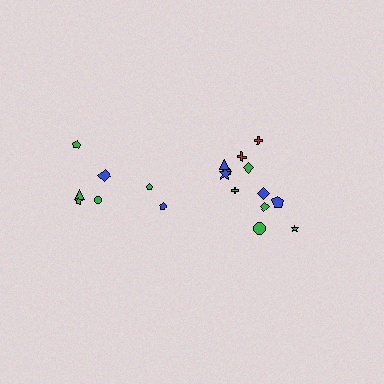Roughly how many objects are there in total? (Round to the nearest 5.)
Roughly 20 objects in total.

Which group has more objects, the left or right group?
The right group.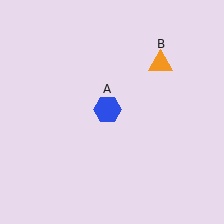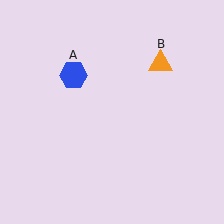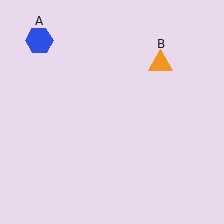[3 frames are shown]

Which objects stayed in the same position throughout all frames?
Orange triangle (object B) remained stationary.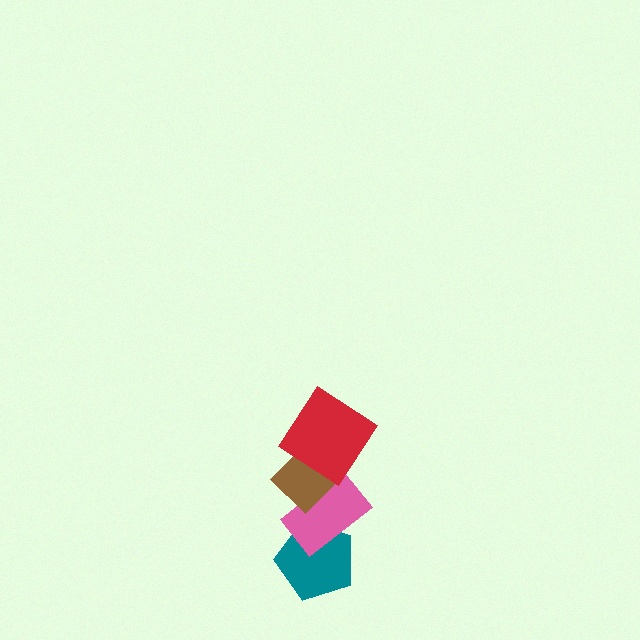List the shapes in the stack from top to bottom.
From top to bottom: the red diamond, the brown diamond, the pink rectangle, the teal pentagon.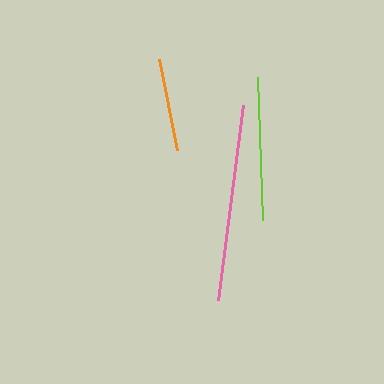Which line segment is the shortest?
The orange line is the shortest at approximately 92 pixels.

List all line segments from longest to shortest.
From longest to shortest: pink, lime, orange.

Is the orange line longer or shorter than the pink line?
The pink line is longer than the orange line.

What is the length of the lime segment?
The lime segment is approximately 142 pixels long.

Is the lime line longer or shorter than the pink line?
The pink line is longer than the lime line.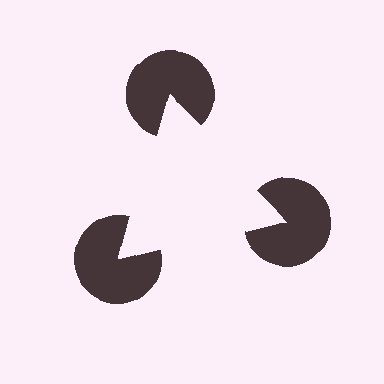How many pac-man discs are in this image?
There are 3 — one at each vertex of the illusory triangle.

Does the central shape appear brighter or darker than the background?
It typically appears slightly brighter than the background, even though no actual brightness change is drawn.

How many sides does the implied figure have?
3 sides.